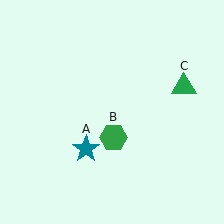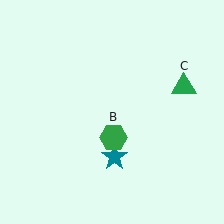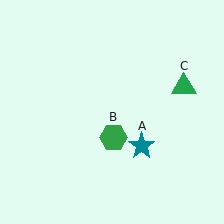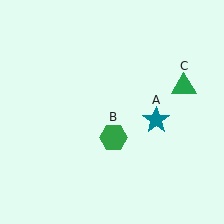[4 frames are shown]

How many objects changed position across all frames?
1 object changed position: teal star (object A).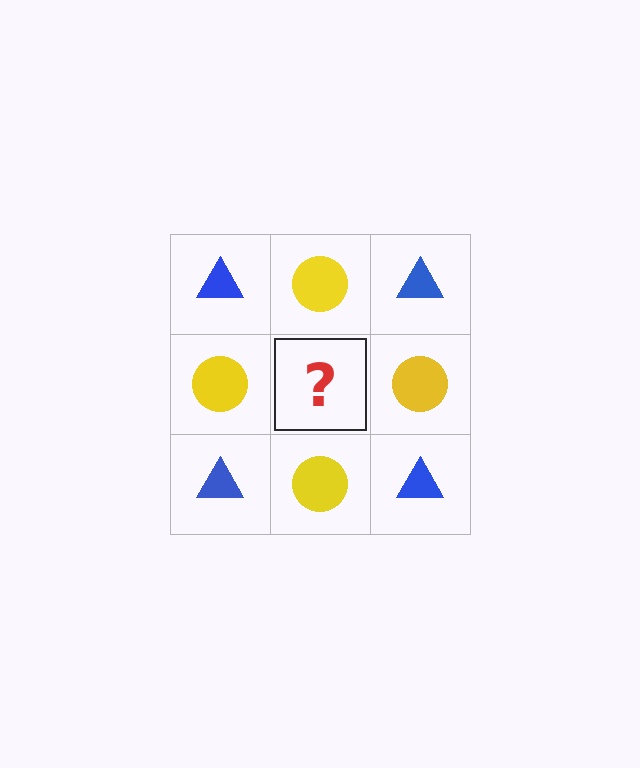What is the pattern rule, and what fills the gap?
The rule is that it alternates blue triangle and yellow circle in a checkerboard pattern. The gap should be filled with a blue triangle.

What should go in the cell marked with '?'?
The missing cell should contain a blue triangle.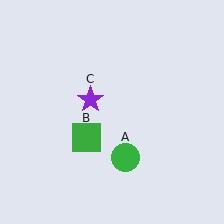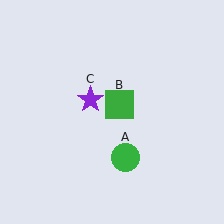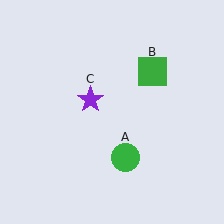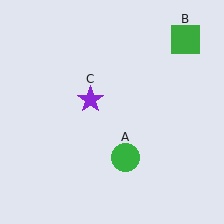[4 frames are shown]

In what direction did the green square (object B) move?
The green square (object B) moved up and to the right.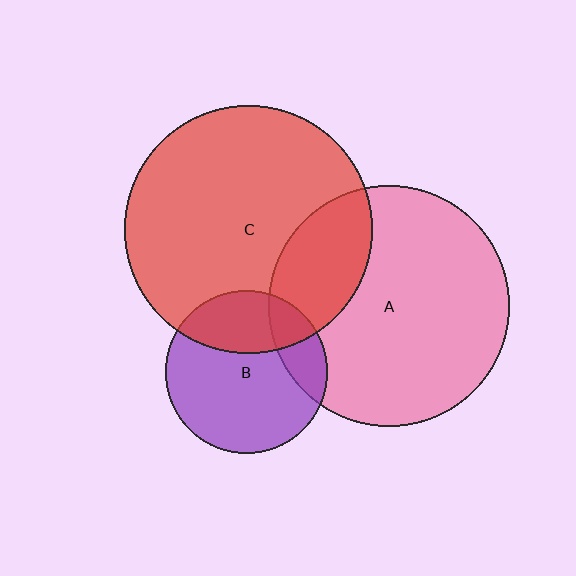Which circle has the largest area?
Circle C (red).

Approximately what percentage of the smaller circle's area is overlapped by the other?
Approximately 30%.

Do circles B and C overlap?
Yes.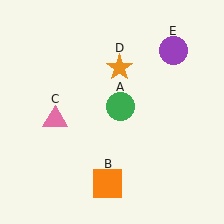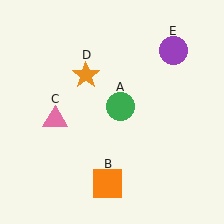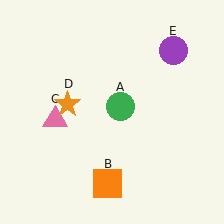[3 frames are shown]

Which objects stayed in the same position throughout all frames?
Green circle (object A) and orange square (object B) and pink triangle (object C) and purple circle (object E) remained stationary.